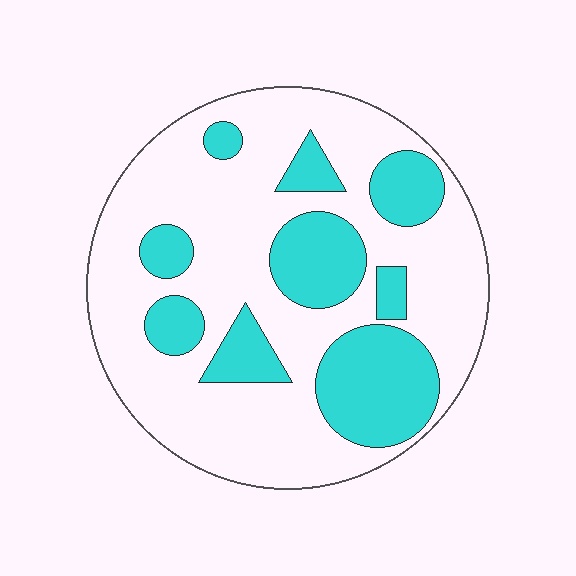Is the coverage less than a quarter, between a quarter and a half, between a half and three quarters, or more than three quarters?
Between a quarter and a half.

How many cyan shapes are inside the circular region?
9.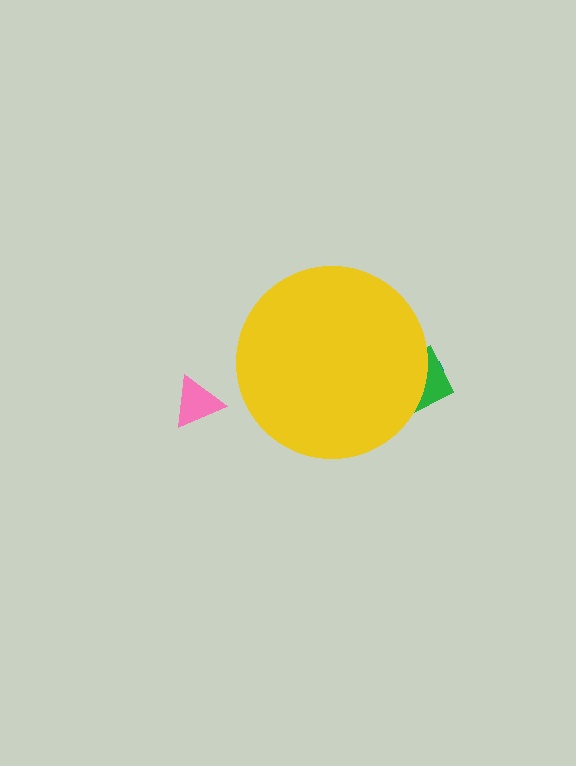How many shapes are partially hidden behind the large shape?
2 shapes are partially hidden.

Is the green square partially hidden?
Yes, the green square is partially hidden behind the yellow circle.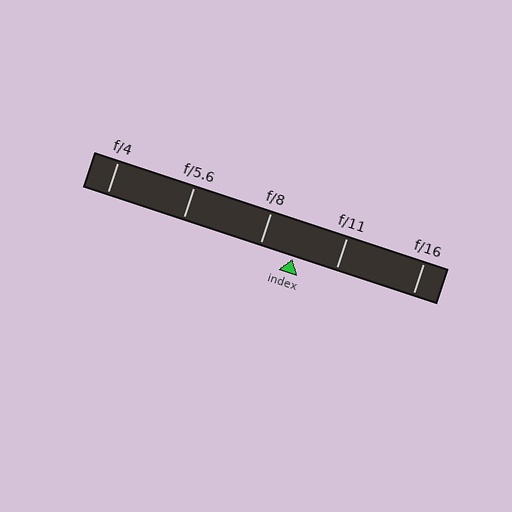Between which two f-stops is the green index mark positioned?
The index mark is between f/8 and f/11.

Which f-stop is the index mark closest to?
The index mark is closest to f/8.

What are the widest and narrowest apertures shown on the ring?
The widest aperture shown is f/4 and the narrowest is f/16.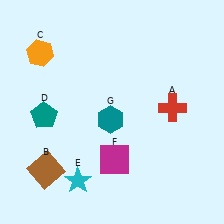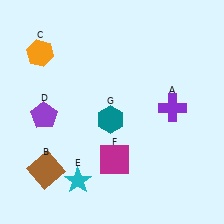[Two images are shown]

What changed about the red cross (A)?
In Image 1, A is red. In Image 2, it changed to purple.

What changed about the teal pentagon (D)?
In Image 1, D is teal. In Image 2, it changed to purple.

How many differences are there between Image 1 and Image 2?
There are 2 differences between the two images.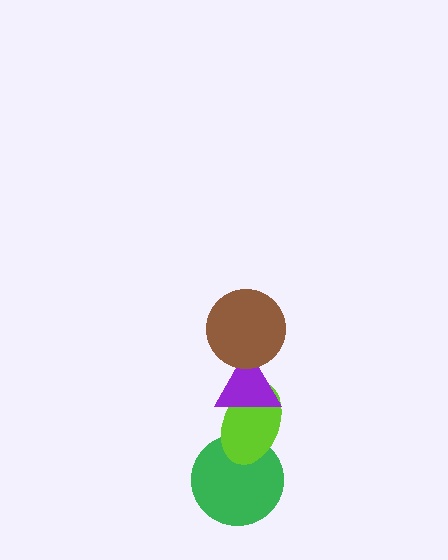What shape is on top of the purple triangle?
The brown circle is on top of the purple triangle.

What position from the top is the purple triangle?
The purple triangle is 2nd from the top.